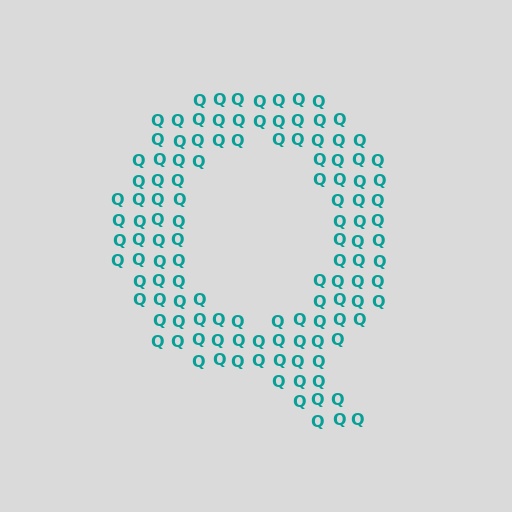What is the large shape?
The large shape is the letter Q.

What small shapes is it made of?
It is made of small letter Q's.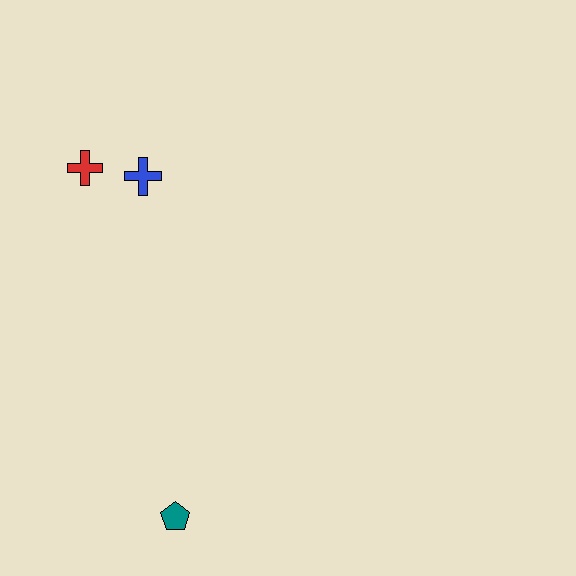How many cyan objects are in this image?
There are no cyan objects.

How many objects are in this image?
There are 3 objects.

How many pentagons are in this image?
There is 1 pentagon.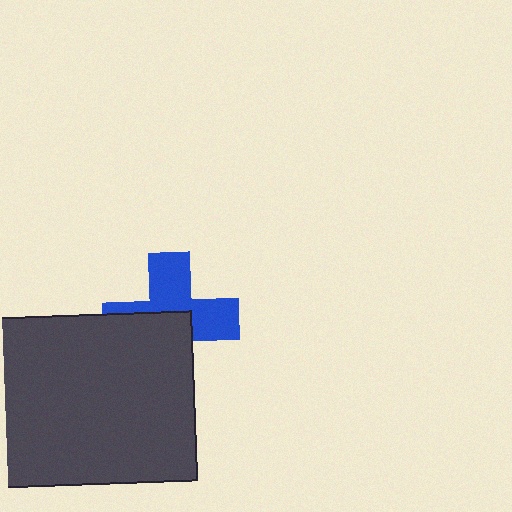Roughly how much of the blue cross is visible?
About half of it is visible (roughly 50%).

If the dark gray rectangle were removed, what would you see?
You would see the complete blue cross.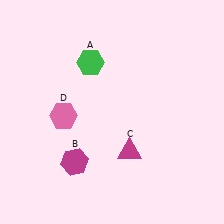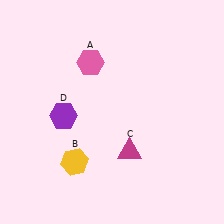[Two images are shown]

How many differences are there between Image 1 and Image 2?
There are 3 differences between the two images.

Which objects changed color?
A changed from green to pink. B changed from magenta to yellow. D changed from pink to purple.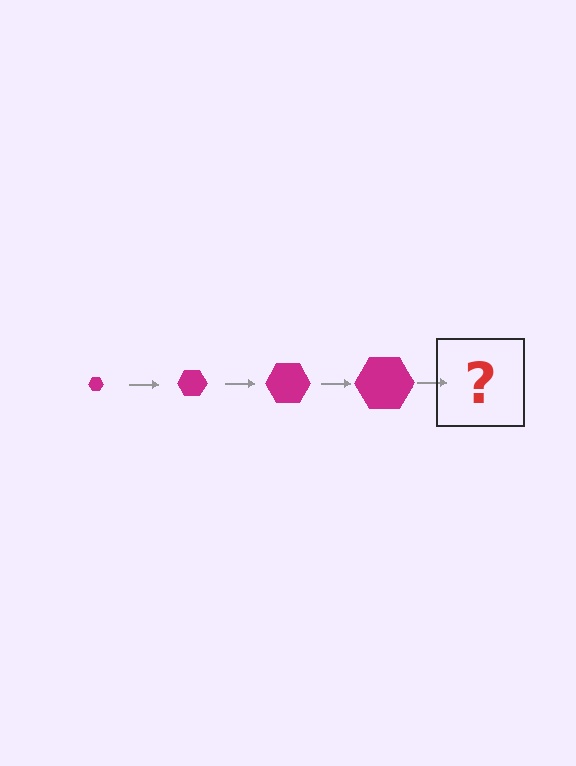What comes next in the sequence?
The next element should be a magenta hexagon, larger than the previous one.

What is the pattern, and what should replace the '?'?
The pattern is that the hexagon gets progressively larger each step. The '?' should be a magenta hexagon, larger than the previous one.